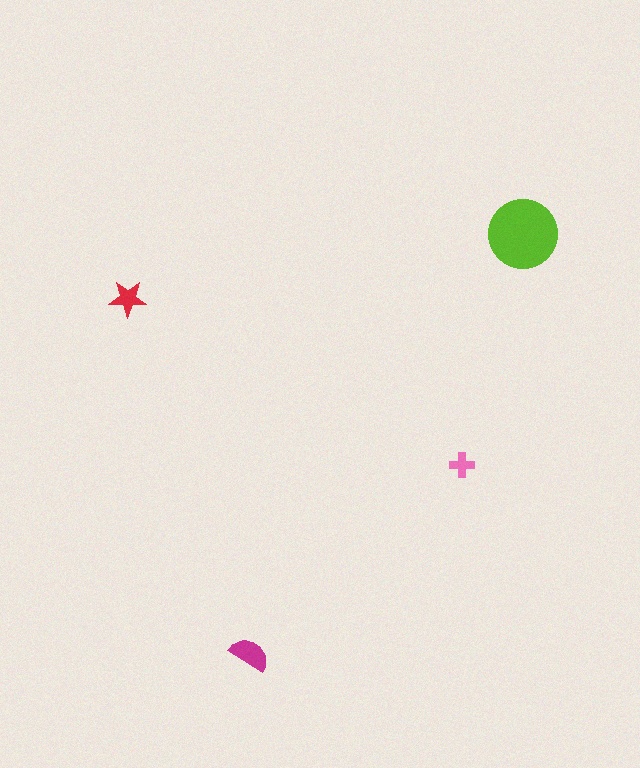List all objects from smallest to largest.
The pink cross, the red star, the magenta semicircle, the lime circle.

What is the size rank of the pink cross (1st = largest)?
4th.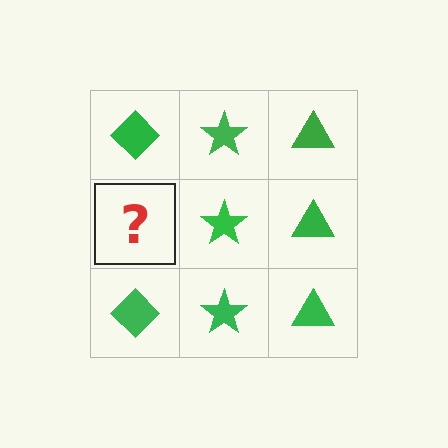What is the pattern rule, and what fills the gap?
The rule is that each column has a consistent shape. The gap should be filled with a green diamond.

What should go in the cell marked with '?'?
The missing cell should contain a green diamond.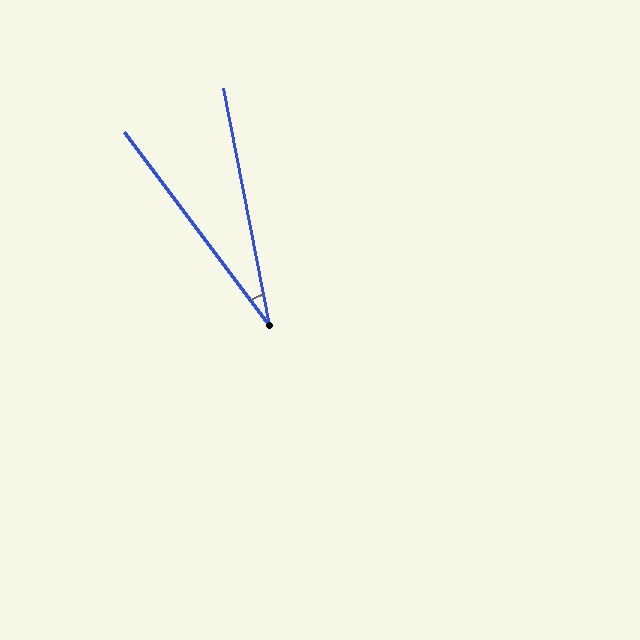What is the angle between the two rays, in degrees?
Approximately 26 degrees.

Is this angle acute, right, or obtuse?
It is acute.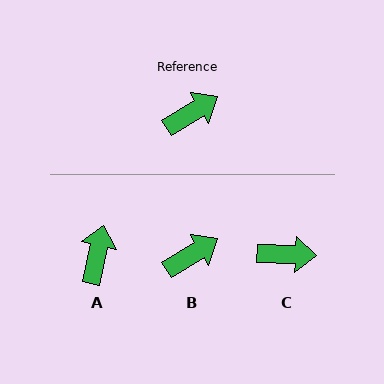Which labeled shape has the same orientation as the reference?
B.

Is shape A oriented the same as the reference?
No, it is off by about 46 degrees.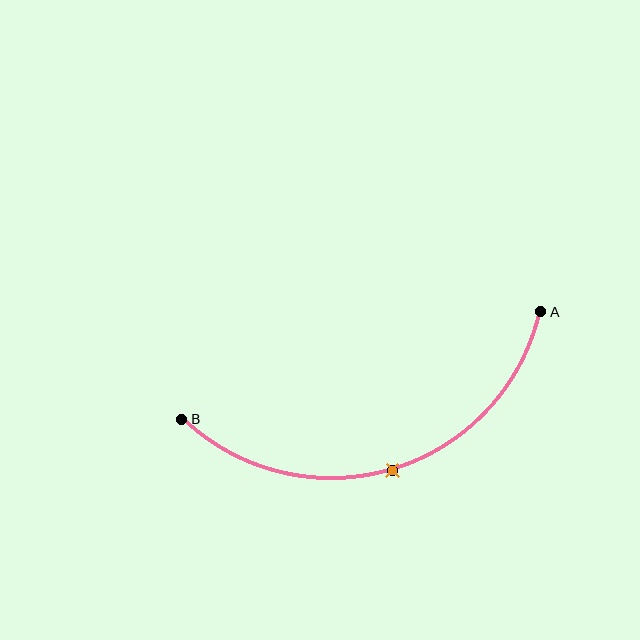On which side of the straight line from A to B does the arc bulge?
The arc bulges below the straight line connecting A and B.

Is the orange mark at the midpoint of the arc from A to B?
Yes. The orange mark lies on the arc at equal arc-length from both A and B — it is the arc midpoint.